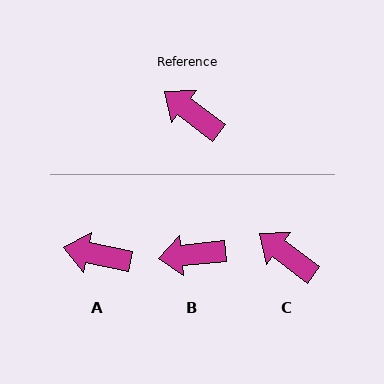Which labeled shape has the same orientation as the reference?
C.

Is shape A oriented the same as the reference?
No, it is off by about 26 degrees.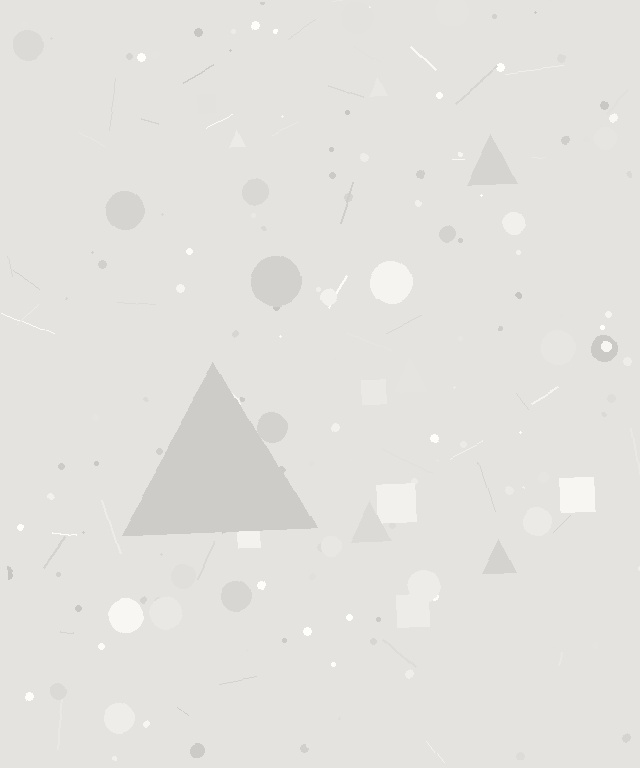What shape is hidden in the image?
A triangle is hidden in the image.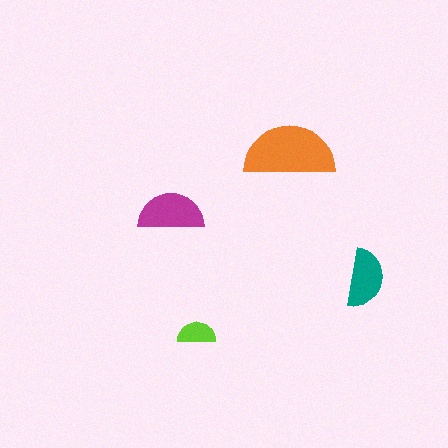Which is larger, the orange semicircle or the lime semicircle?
The orange one.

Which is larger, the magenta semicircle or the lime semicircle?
The magenta one.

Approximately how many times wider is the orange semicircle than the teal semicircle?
About 1.5 times wider.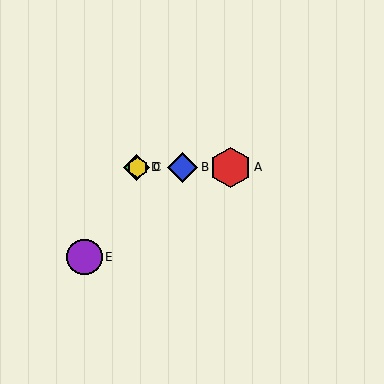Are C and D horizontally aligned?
Yes, both are at y≈167.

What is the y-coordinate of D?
Object D is at y≈167.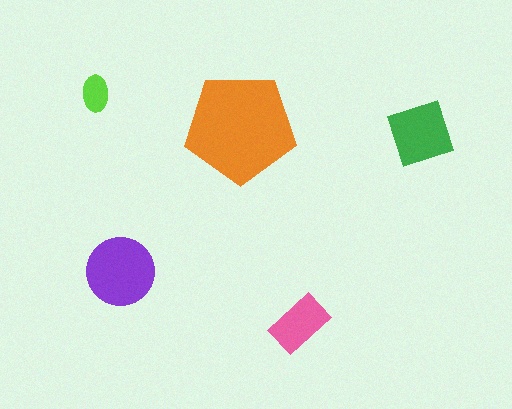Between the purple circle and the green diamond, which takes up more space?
The purple circle.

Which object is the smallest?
The lime ellipse.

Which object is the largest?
The orange pentagon.